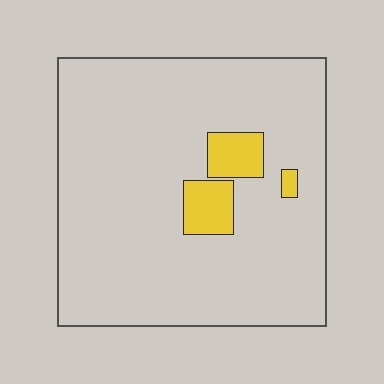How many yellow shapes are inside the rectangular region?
3.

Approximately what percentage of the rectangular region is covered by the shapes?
Approximately 10%.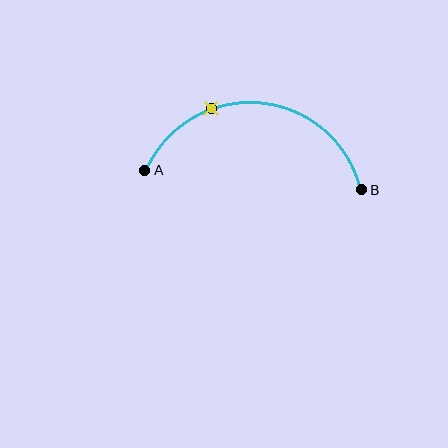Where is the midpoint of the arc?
The arc midpoint is the point on the curve farthest from the straight line joining A and B. It sits above that line.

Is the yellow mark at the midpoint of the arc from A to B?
No. The yellow mark lies on the arc but is closer to endpoint A. The arc midpoint would be at the point on the curve equidistant along the arc from both A and B.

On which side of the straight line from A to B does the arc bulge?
The arc bulges above the straight line connecting A and B.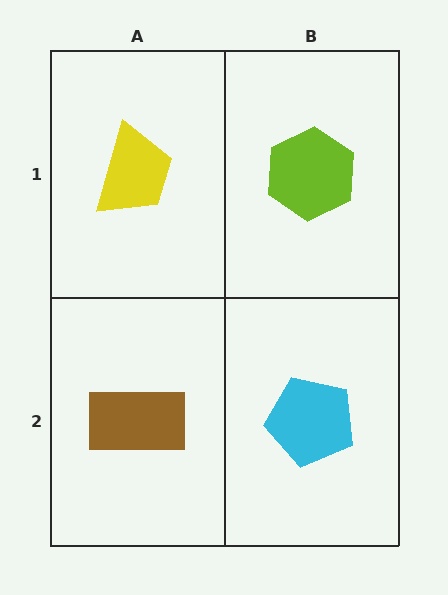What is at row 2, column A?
A brown rectangle.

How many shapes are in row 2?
2 shapes.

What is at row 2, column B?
A cyan pentagon.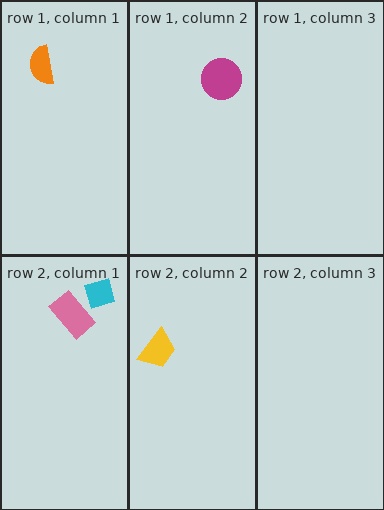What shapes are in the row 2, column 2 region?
The yellow trapezoid.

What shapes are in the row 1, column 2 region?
The magenta circle.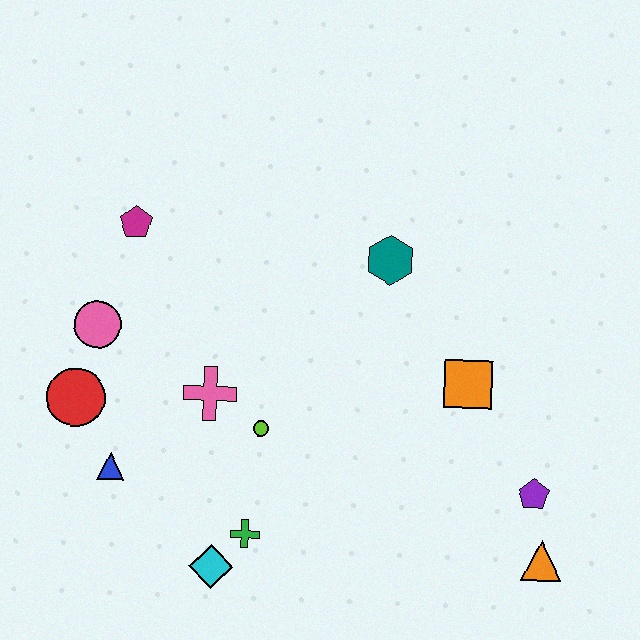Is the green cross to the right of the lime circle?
No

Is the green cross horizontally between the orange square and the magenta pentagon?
Yes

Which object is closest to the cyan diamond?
The green cross is closest to the cyan diamond.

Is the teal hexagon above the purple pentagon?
Yes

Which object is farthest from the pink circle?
The orange triangle is farthest from the pink circle.